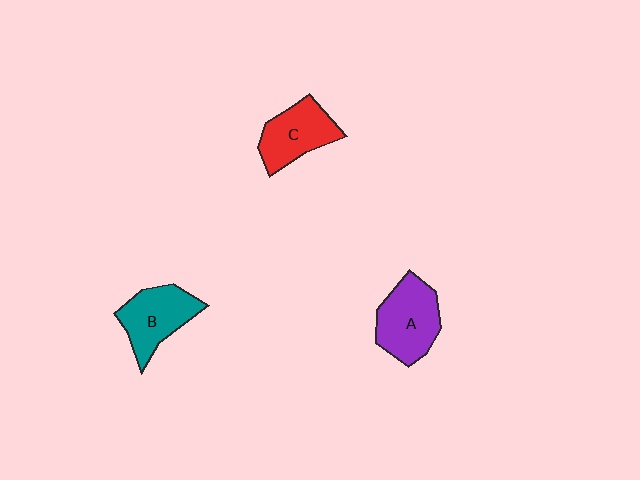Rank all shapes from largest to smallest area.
From largest to smallest: A (purple), B (teal), C (red).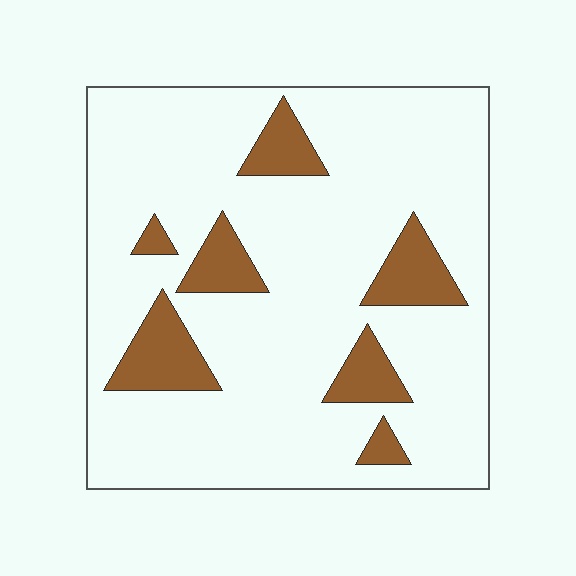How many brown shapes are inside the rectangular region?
7.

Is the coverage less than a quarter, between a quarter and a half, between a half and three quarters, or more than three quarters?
Less than a quarter.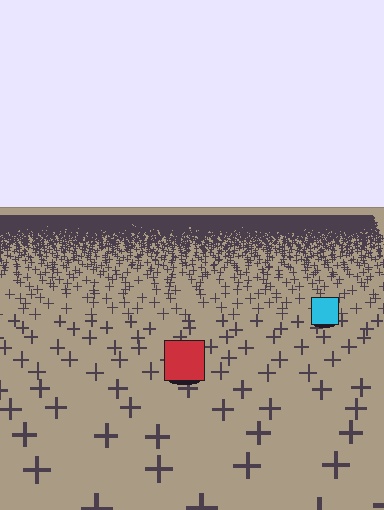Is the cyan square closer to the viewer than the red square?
No. The red square is closer — you can tell from the texture gradient: the ground texture is coarser near it.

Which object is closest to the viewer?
The red square is closest. The texture marks near it are larger and more spread out.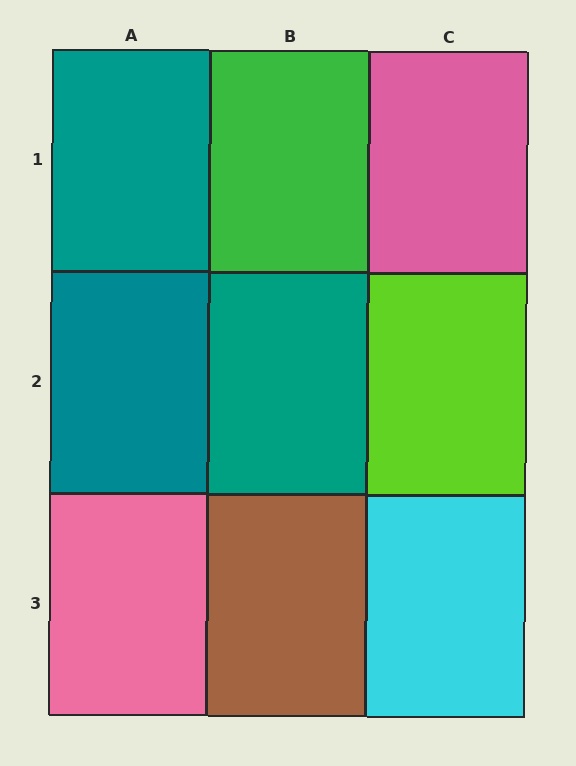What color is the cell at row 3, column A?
Pink.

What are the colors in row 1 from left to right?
Teal, green, pink.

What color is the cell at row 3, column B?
Brown.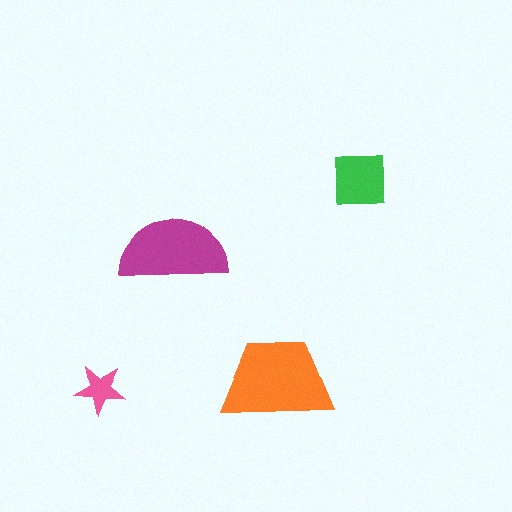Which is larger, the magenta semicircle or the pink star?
The magenta semicircle.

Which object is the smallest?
The pink star.